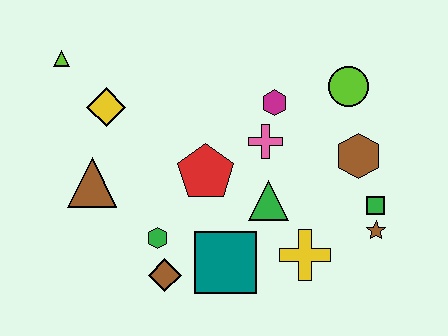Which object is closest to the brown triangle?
The yellow diamond is closest to the brown triangle.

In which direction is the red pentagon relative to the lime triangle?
The red pentagon is to the right of the lime triangle.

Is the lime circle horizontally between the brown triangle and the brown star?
Yes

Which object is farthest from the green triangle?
The lime triangle is farthest from the green triangle.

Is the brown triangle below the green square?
No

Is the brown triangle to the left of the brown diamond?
Yes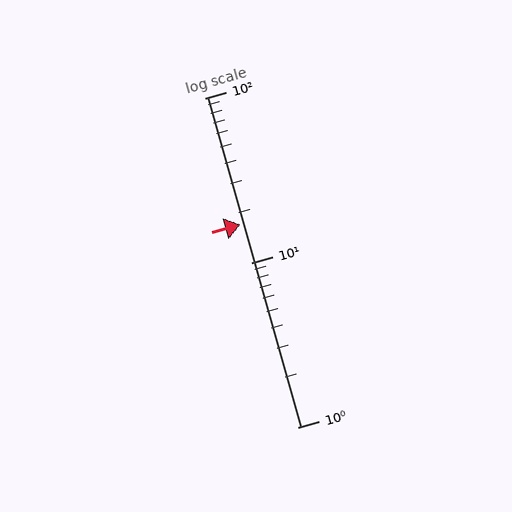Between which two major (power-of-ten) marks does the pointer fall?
The pointer is between 10 and 100.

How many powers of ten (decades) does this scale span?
The scale spans 2 decades, from 1 to 100.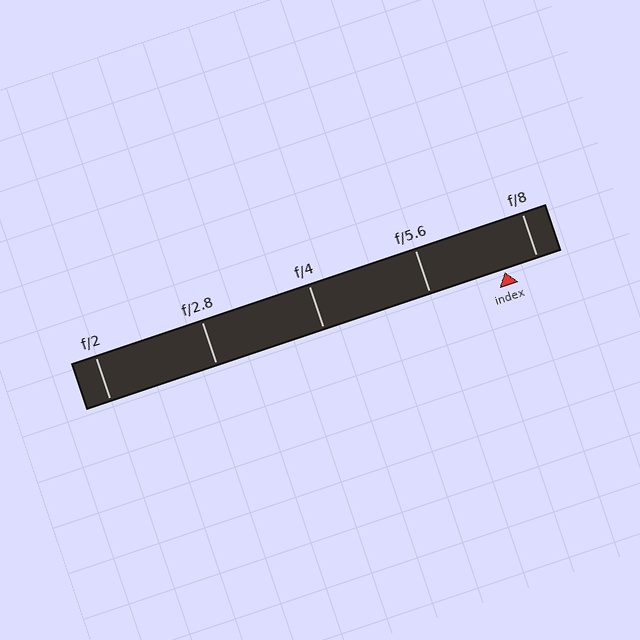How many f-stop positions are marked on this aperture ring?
There are 5 f-stop positions marked.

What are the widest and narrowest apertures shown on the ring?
The widest aperture shown is f/2 and the narrowest is f/8.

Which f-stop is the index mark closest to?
The index mark is closest to f/8.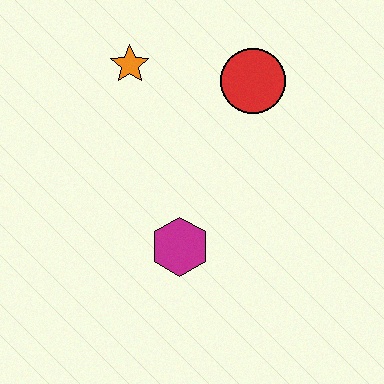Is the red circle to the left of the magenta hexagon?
No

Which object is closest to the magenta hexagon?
The red circle is closest to the magenta hexagon.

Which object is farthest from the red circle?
The magenta hexagon is farthest from the red circle.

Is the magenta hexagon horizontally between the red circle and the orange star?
Yes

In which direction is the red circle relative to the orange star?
The red circle is to the right of the orange star.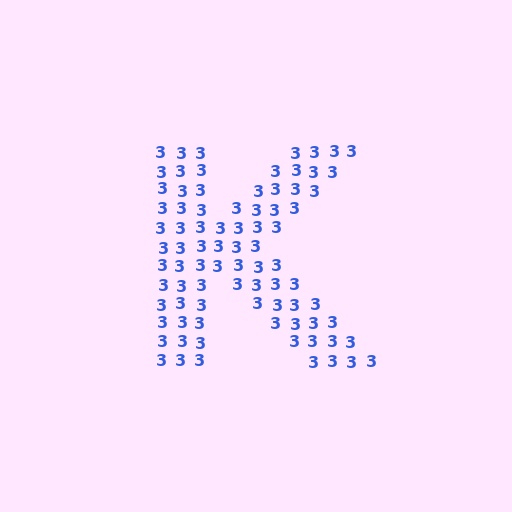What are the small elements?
The small elements are digit 3's.